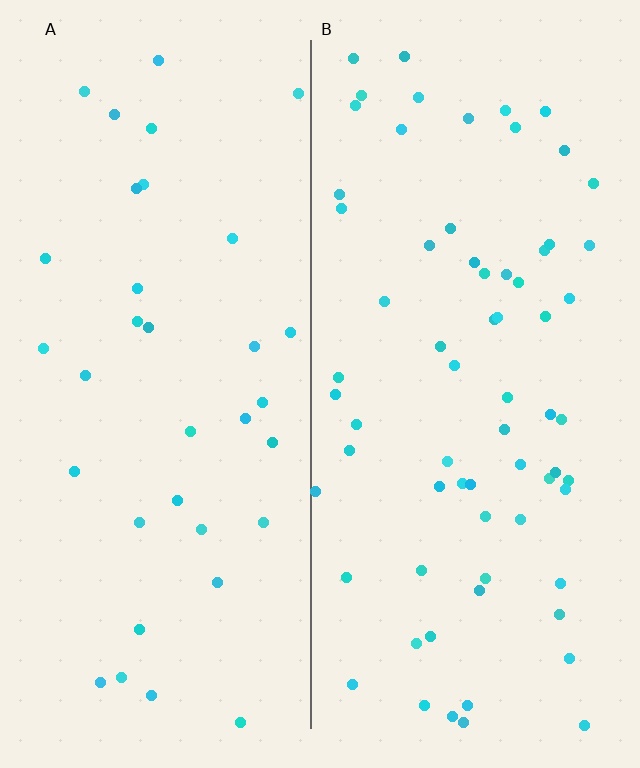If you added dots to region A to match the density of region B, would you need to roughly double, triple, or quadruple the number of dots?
Approximately double.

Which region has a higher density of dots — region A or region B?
B (the right).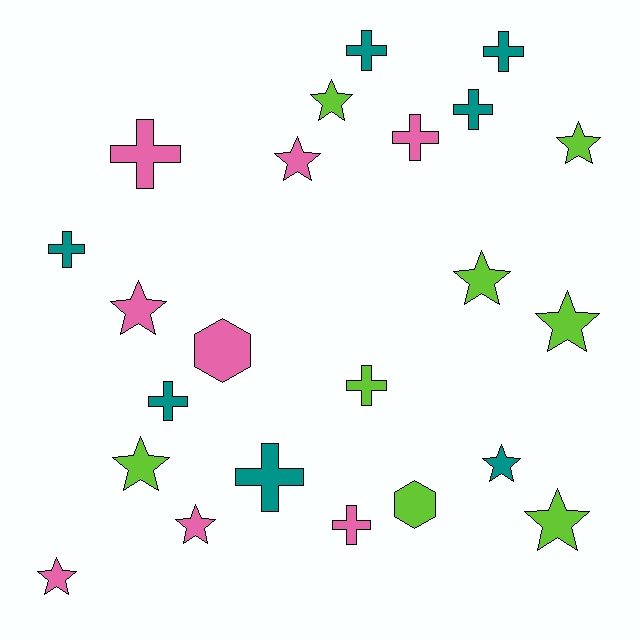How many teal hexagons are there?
There are no teal hexagons.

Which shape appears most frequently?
Star, with 11 objects.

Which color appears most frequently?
Pink, with 8 objects.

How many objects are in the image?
There are 23 objects.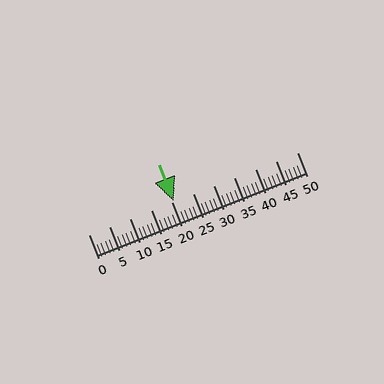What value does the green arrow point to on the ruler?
The green arrow points to approximately 20.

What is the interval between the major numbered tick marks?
The major tick marks are spaced 5 units apart.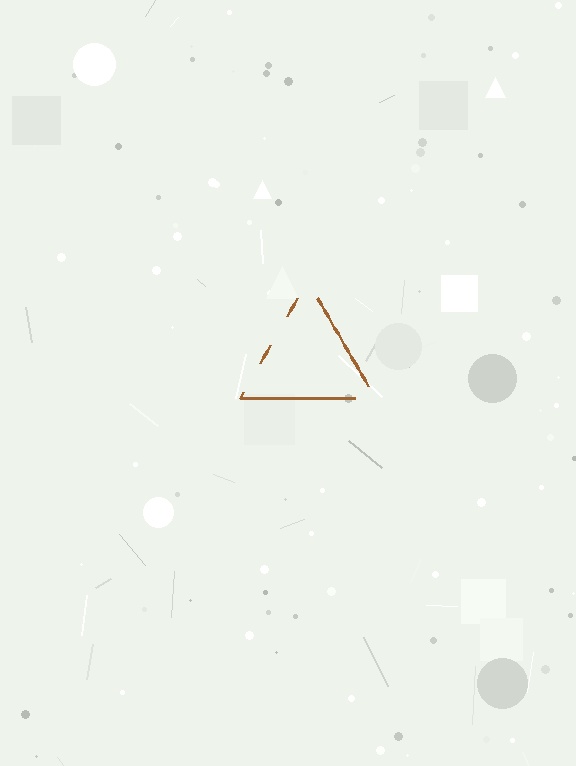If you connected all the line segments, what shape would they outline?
They would outline a triangle.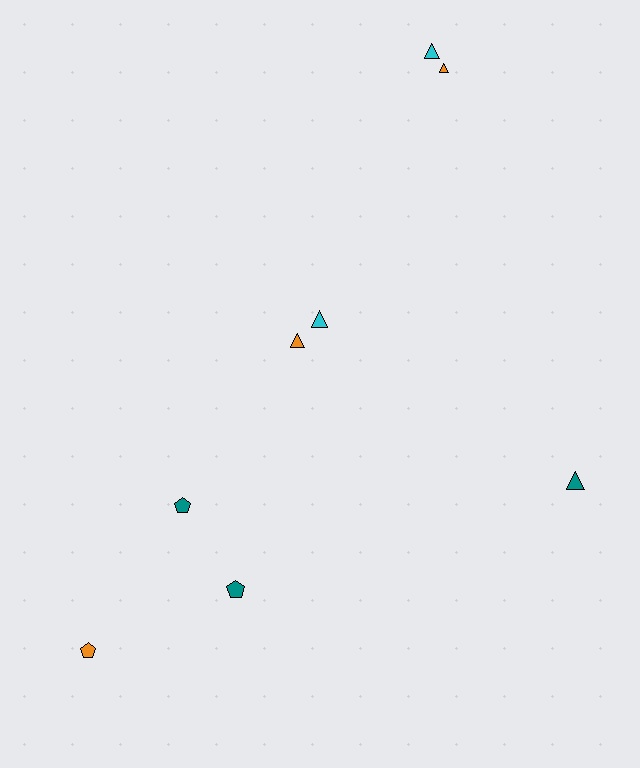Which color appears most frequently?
Orange, with 3 objects.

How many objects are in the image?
There are 8 objects.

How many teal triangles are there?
There is 1 teal triangle.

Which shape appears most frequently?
Triangle, with 5 objects.